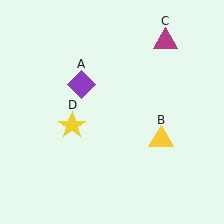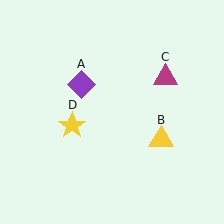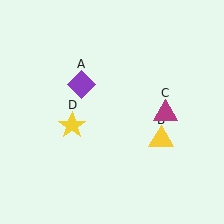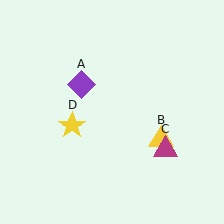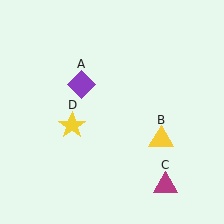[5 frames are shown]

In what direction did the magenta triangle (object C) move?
The magenta triangle (object C) moved down.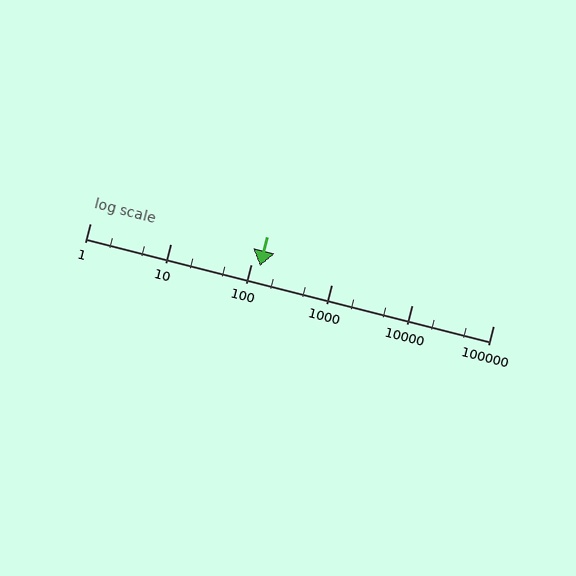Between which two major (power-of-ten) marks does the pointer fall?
The pointer is between 100 and 1000.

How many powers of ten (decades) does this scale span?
The scale spans 5 decades, from 1 to 100000.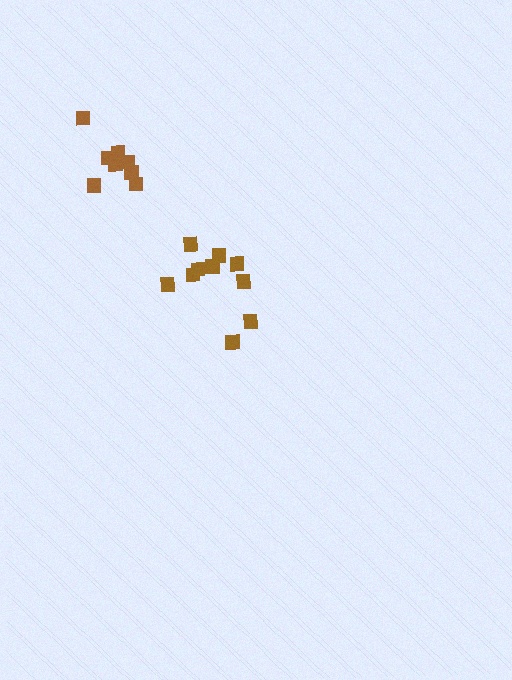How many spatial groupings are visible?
There are 2 spatial groupings.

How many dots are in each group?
Group 1: 10 dots, Group 2: 8 dots (18 total).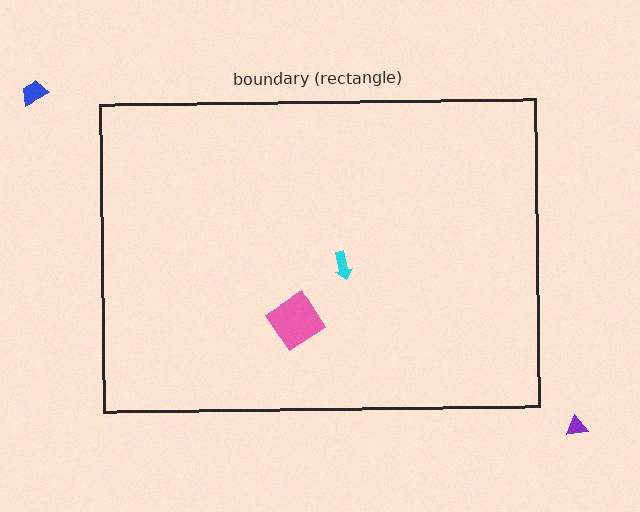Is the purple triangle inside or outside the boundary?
Outside.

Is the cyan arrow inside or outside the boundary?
Inside.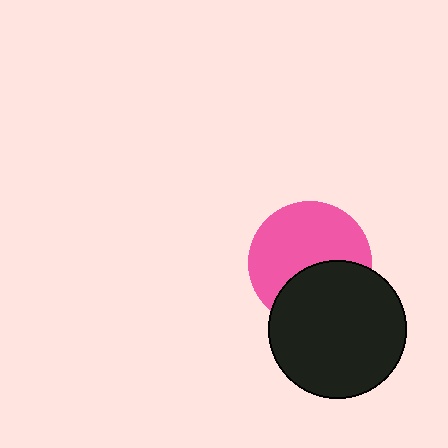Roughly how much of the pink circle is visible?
About half of it is visible (roughly 62%).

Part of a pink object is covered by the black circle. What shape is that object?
It is a circle.